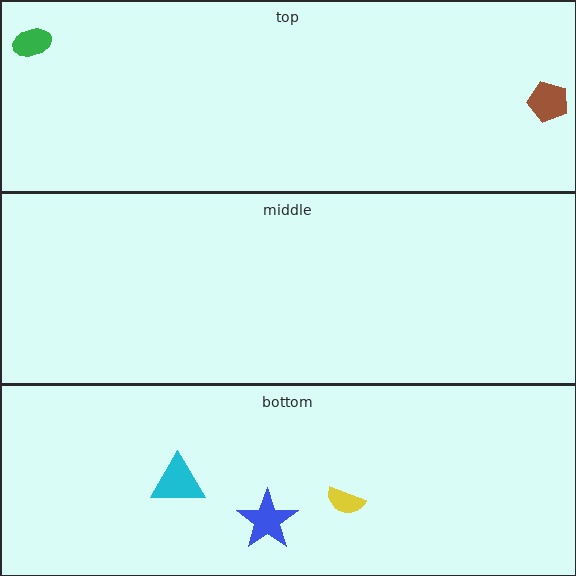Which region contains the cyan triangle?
The bottom region.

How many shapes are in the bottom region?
3.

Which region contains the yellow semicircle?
The bottom region.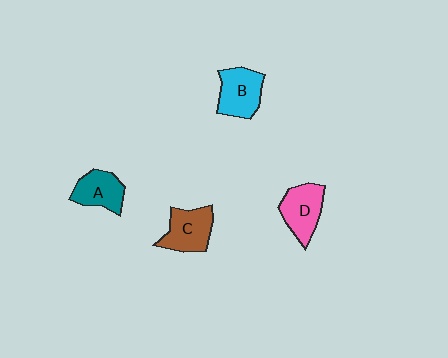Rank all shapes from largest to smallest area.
From largest to smallest: B (cyan), C (brown), D (pink), A (teal).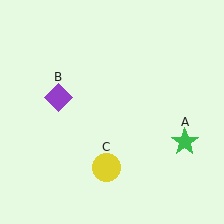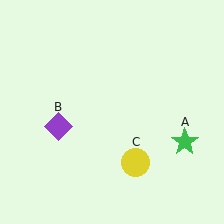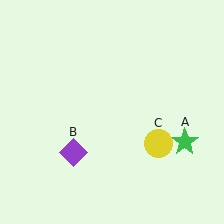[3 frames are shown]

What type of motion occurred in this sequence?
The purple diamond (object B), yellow circle (object C) rotated counterclockwise around the center of the scene.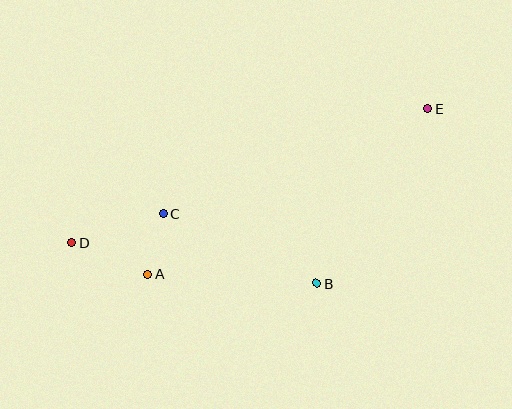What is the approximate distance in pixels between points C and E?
The distance between C and E is approximately 285 pixels.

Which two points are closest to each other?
Points A and C are closest to each other.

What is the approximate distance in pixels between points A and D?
The distance between A and D is approximately 83 pixels.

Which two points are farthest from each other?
Points D and E are farthest from each other.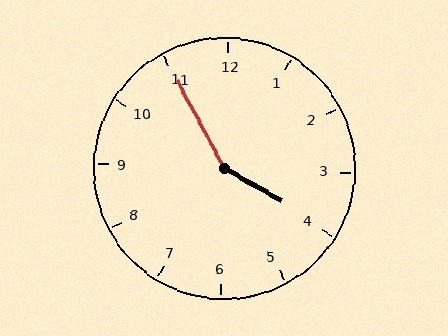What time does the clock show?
3:55.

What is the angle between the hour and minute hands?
Approximately 148 degrees.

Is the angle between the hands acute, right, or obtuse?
It is obtuse.